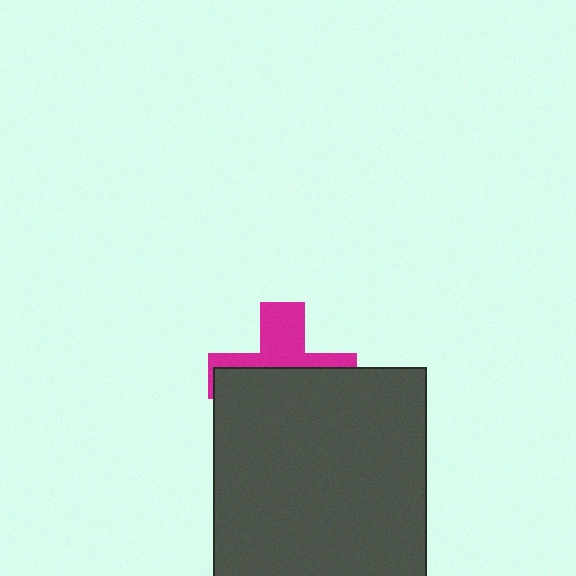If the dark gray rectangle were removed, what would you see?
You would see the complete magenta cross.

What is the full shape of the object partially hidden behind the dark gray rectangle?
The partially hidden object is a magenta cross.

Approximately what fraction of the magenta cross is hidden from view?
Roughly 60% of the magenta cross is hidden behind the dark gray rectangle.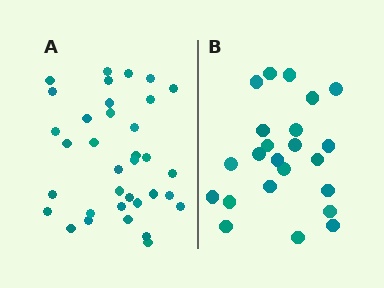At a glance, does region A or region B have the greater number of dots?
Region A (the left region) has more dots.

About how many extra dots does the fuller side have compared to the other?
Region A has roughly 12 or so more dots than region B.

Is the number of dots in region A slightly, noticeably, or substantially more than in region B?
Region A has substantially more. The ratio is roughly 1.5 to 1.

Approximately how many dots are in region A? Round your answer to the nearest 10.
About 40 dots. (The exact count is 35, which rounds to 40.)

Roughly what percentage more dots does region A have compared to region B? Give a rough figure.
About 50% more.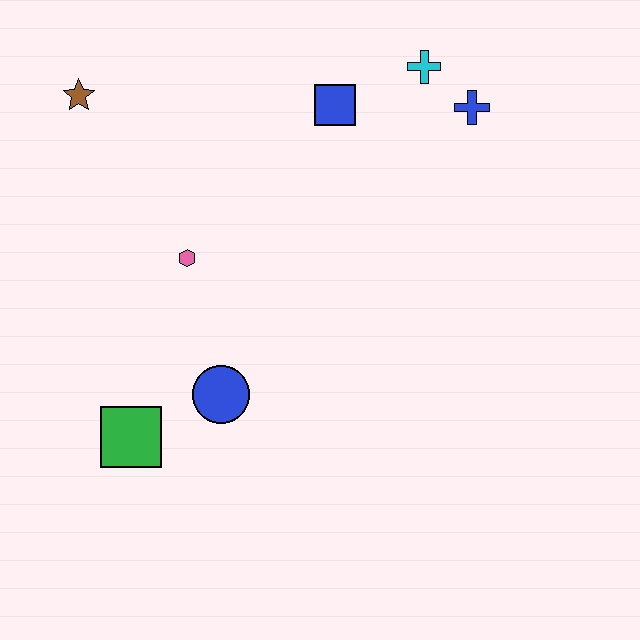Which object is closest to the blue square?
The cyan cross is closest to the blue square.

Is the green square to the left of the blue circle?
Yes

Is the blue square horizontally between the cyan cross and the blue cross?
No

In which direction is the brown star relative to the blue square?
The brown star is to the left of the blue square.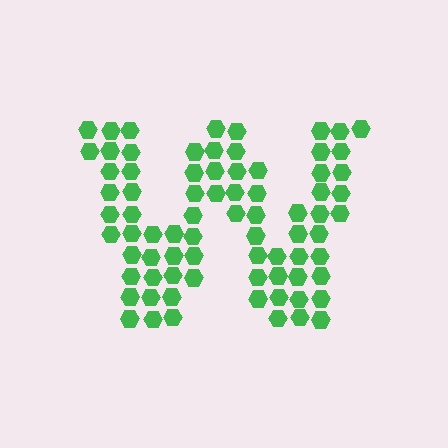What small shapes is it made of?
It is made of small hexagons.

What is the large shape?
The large shape is the letter W.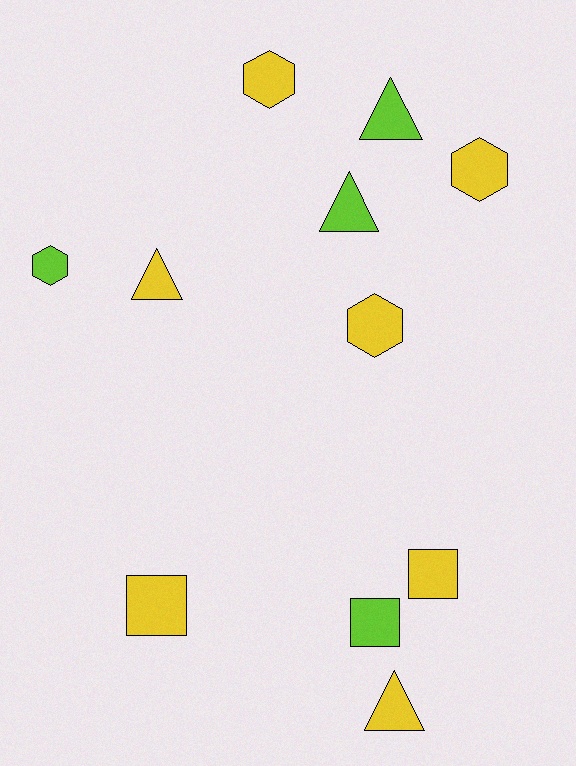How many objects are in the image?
There are 11 objects.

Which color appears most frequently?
Yellow, with 7 objects.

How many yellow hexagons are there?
There are 3 yellow hexagons.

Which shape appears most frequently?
Hexagon, with 4 objects.